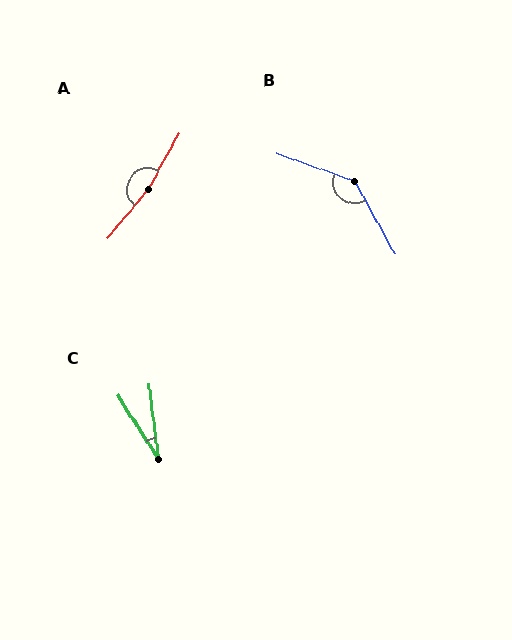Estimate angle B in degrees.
Approximately 139 degrees.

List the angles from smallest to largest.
C (26°), B (139°), A (169°).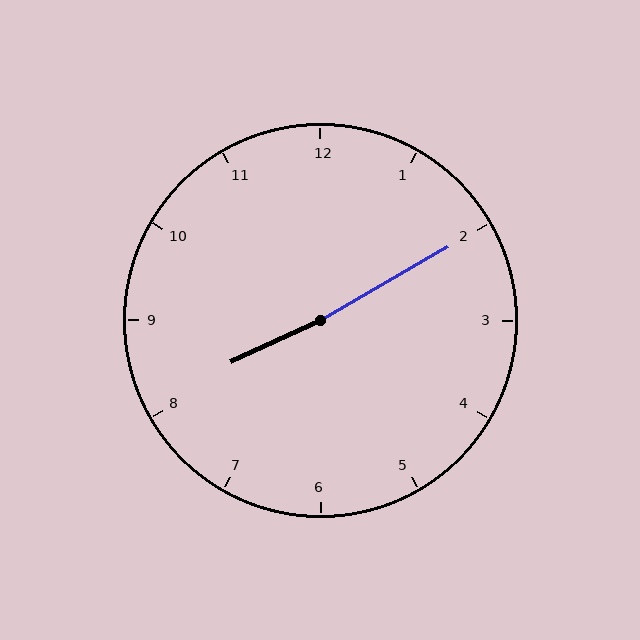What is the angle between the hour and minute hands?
Approximately 175 degrees.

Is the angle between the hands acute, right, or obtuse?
It is obtuse.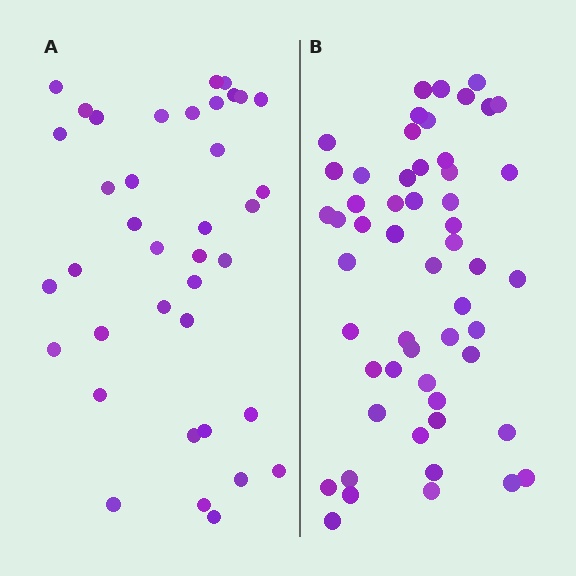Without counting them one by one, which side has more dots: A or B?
Region B (the right region) has more dots.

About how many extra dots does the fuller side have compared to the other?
Region B has approximately 15 more dots than region A.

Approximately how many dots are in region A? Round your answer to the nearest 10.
About 40 dots. (The exact count is 38, which rounds to 40.)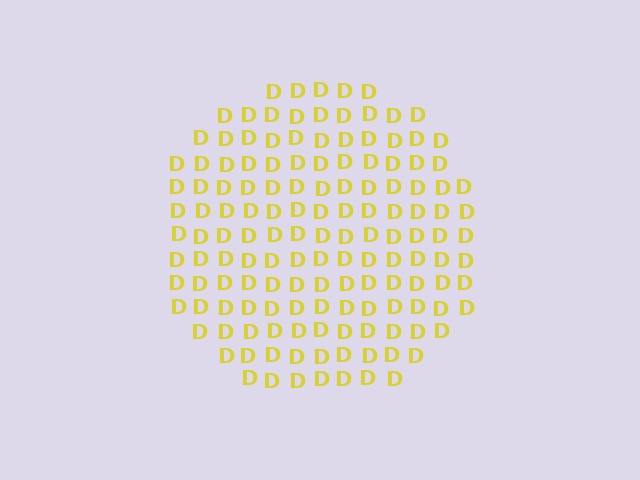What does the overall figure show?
The overall figure shows a circle.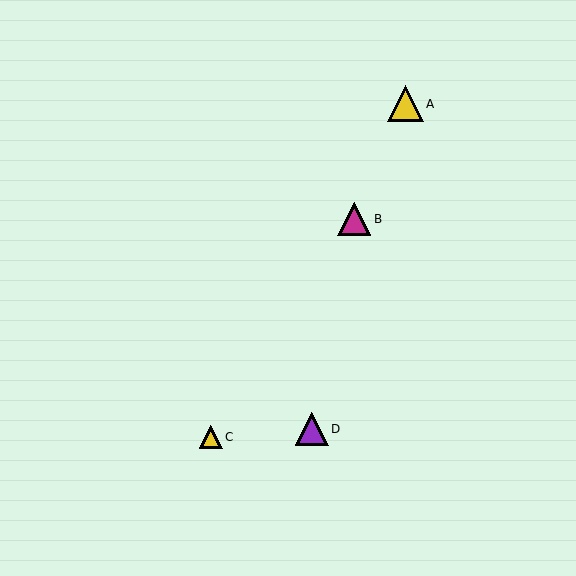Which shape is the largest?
The yellow triangle (labeled A) is the largest.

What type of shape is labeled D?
Shape D is a purple triangle.